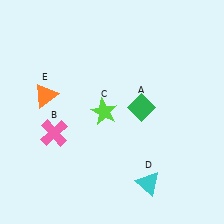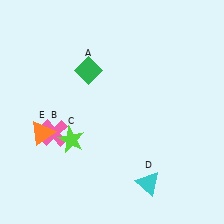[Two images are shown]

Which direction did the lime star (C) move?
The lime star (C) moved left.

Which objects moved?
The objects that moved are: the green diamond (A), the lime star (C), the orange triangle (E).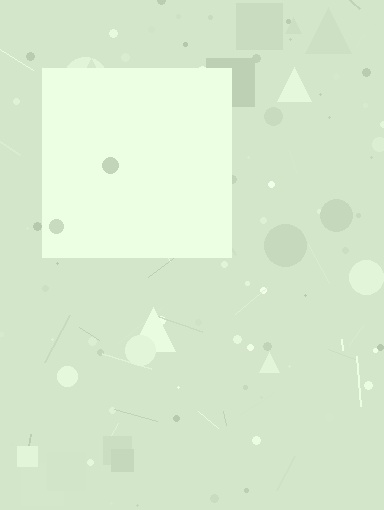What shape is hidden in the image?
A square is hidden in the image.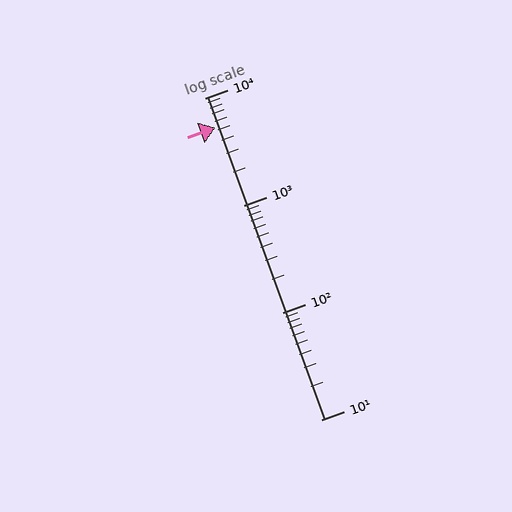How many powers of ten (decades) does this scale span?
The scale spans 3 decades, from 10 to 10000.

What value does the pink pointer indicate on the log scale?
The pointer indicates approximately 5300.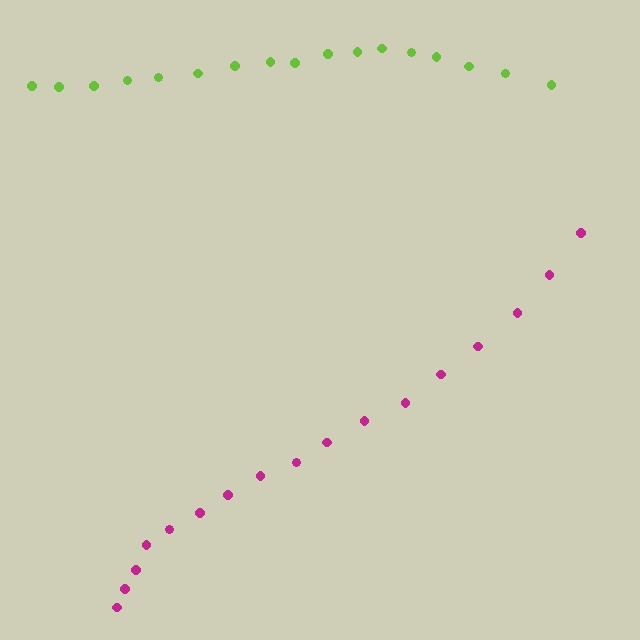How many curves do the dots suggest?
There are 2 distinct paths.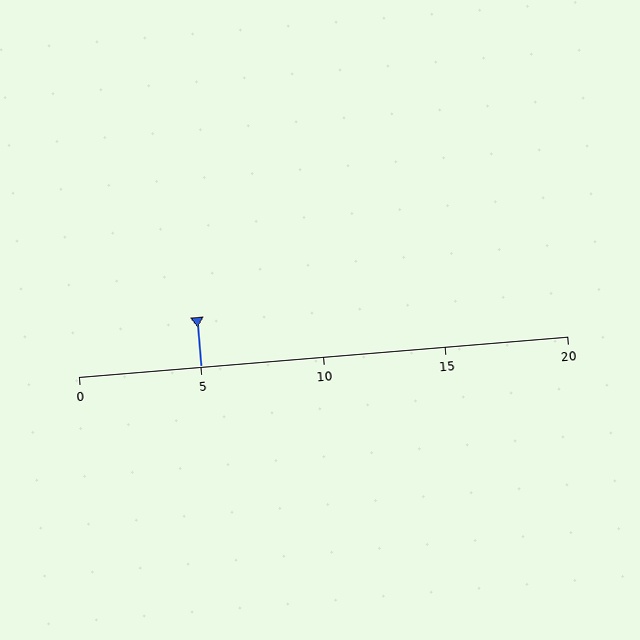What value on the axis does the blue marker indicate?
The marker indicates approximately 5.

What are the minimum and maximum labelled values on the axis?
The axis runs from 0 to 20.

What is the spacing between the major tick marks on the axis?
The major ticks are spaced 5 apart.